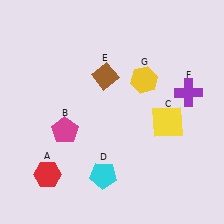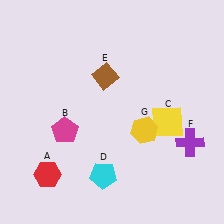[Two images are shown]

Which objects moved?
The objects that moved are: the purple cross (F), the yellow hexagon (G).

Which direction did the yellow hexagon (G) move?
The yellow hexagon (G) moved down.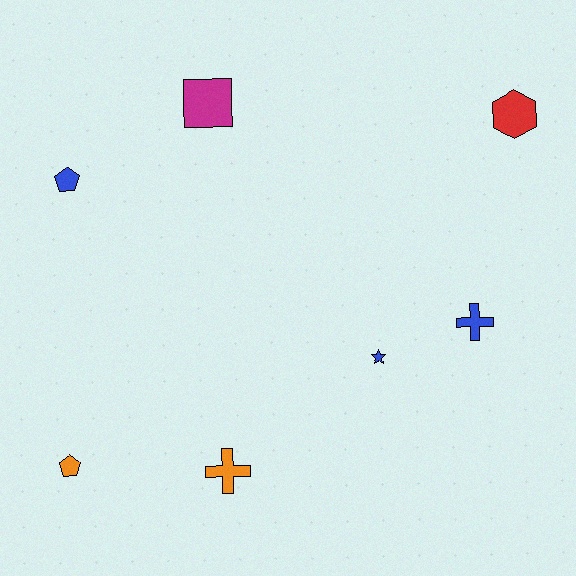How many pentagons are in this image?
There are 2 pentagons.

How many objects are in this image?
There are 7 objects.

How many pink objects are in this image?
There are no pink objects.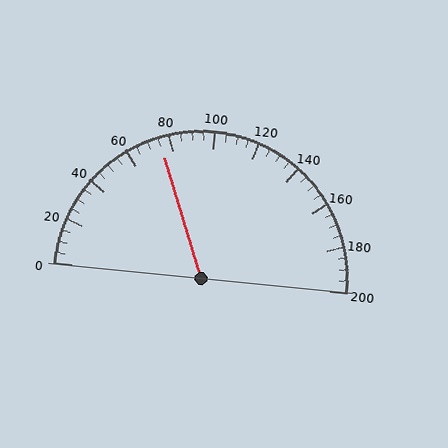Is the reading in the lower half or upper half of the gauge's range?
The reading is in the lower half of the range (0 to 200).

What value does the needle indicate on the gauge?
The needle indicates approximately 75.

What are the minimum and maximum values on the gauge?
The gauge ranges from 0 to 200.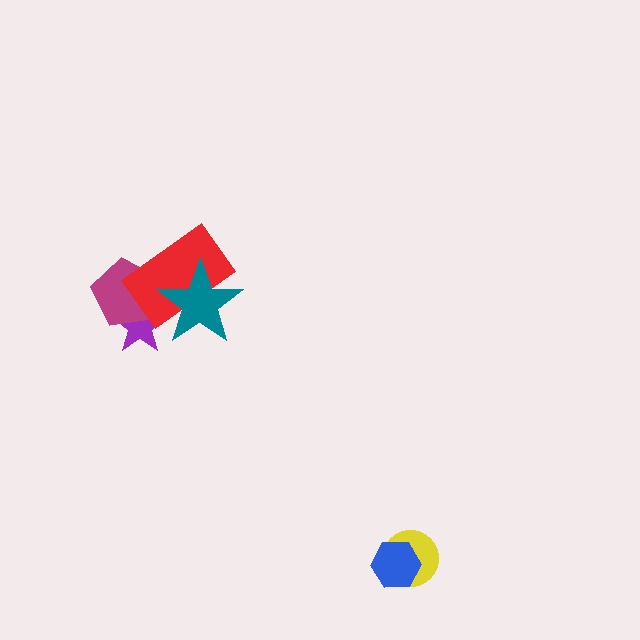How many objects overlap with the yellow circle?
1 object overlaps with the yellow circle.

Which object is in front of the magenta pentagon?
The red rectangle is in front of the magenta pentagon.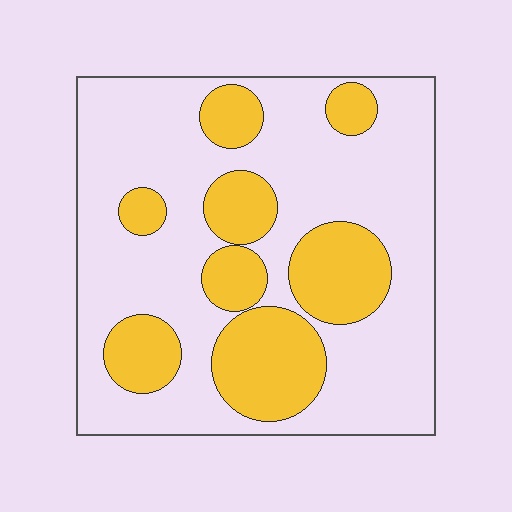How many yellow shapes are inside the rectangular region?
8.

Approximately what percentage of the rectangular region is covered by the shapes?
Approximately 30%.